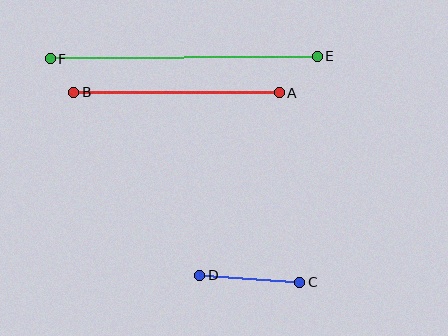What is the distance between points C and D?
The distance is approximately 100 pixels.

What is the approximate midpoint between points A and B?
The midpoint is at approximately (177, 93) pixels.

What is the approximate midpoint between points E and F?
The midpoint is at approximately (184, 57) pixels.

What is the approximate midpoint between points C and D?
The midpoint is at approximately (250, 279) pixels.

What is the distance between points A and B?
The distance is approximately 205 pixels.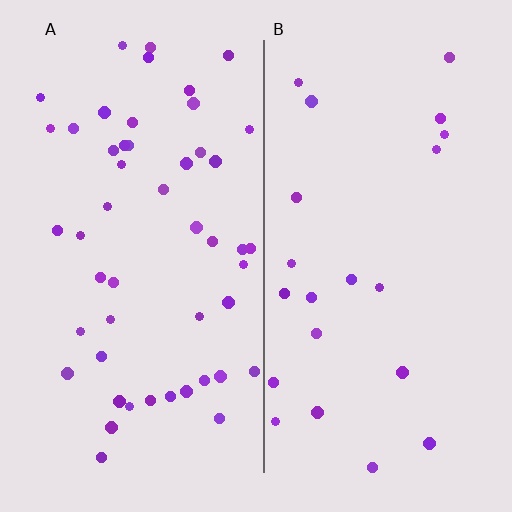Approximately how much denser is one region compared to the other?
Approximately 2.3× — region A over region B.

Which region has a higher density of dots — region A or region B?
A (the left).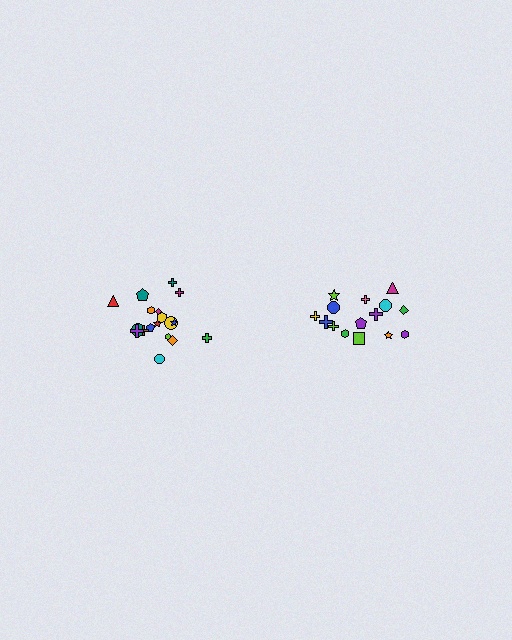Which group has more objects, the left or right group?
The left group.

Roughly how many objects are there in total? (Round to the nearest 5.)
Roughly 35 objects in total.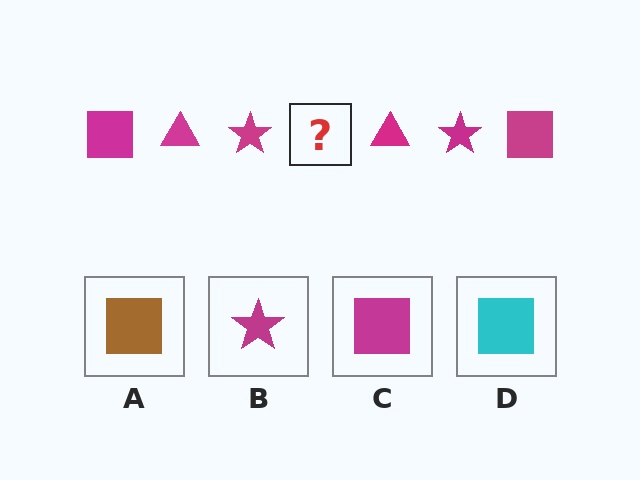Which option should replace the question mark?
Option C.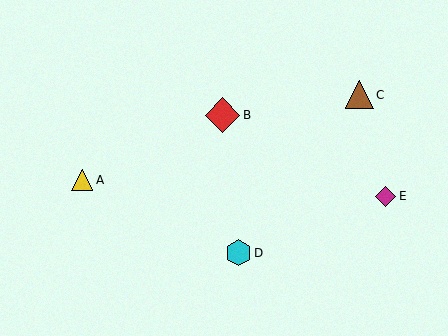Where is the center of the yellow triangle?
The center of the yellow triangle is at (82, 180).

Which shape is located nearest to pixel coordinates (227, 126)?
The red diamond (labeled B) at (222, 115) is nearest to that location.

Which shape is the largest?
The red diamond (labeled B) is the largest.